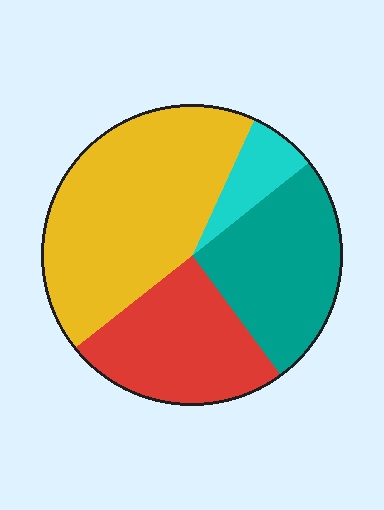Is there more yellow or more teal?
Yellow.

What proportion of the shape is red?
Red covers around 25% of the shape.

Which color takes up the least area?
Cyan, at roughly 5%.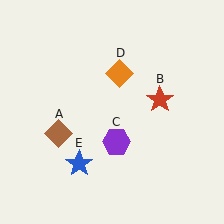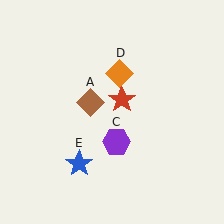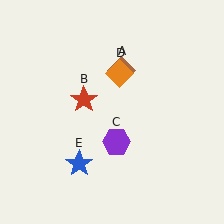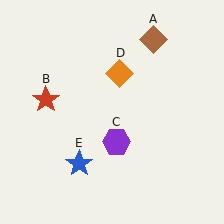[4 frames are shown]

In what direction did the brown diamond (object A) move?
The brown diamond (object A) moved up and to the right.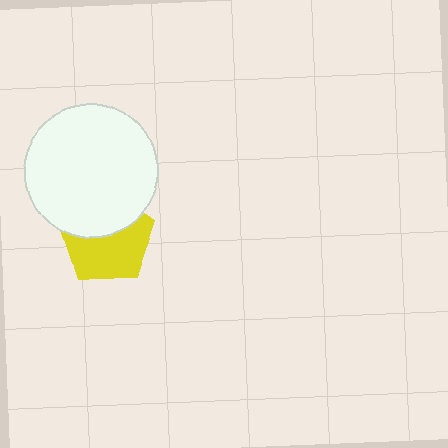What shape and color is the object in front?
The object in front is a white circle.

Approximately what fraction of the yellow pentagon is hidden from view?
Roughly 41% of the yellow pentagon is hidden behind the white circle.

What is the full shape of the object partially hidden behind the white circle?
The partially hidden object is a yellow pentagon.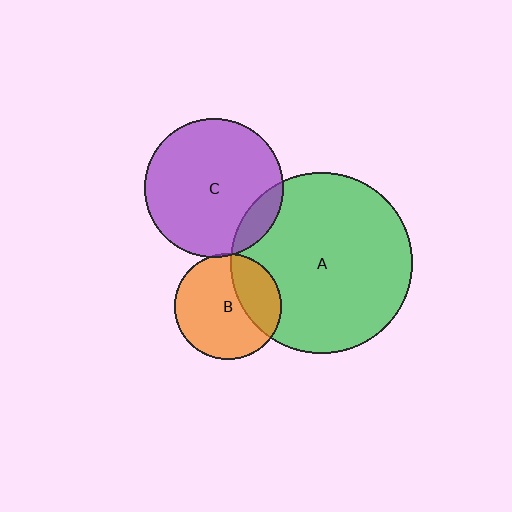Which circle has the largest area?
Circle A (green).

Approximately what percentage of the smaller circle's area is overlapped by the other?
Approximately 30%.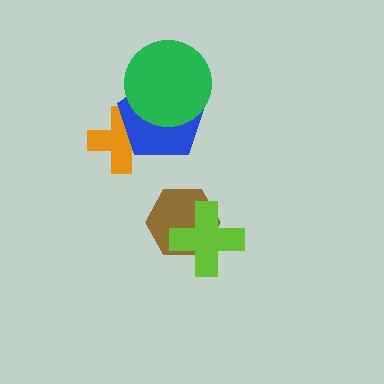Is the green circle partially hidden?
No, no other shape covers it.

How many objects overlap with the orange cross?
1 object overlaps with the orange cross.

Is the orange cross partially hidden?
Yes, it is partially covered by another shape.